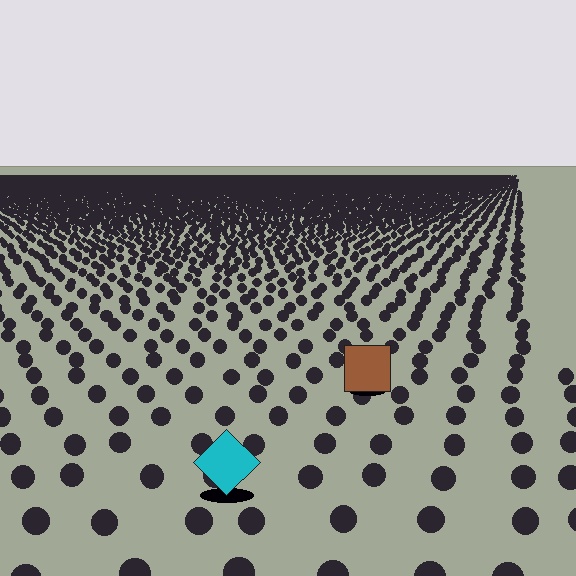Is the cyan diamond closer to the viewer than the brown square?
Yes. The cyan diamond is closer — you can tell from the texture gradient: the ground texture is coarser near it.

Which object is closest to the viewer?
The cyan diamond is closest. The texture marks near it are larger and more spread out.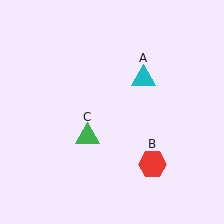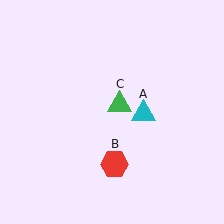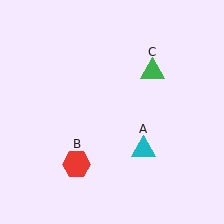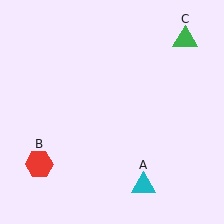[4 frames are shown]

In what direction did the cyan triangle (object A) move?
The cyan triangle (object A) moved down.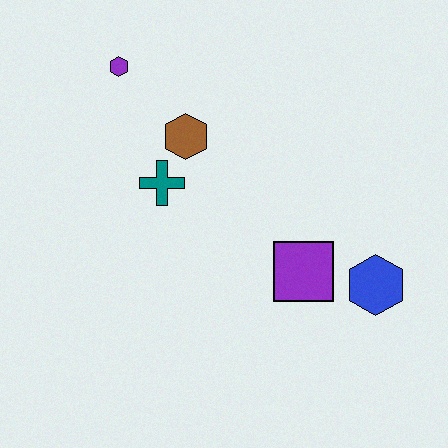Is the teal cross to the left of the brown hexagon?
Yes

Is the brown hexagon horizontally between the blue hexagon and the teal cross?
Yes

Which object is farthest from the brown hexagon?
The blue hexagon is farthest from the brown hexagon.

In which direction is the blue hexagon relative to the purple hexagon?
The blue hexagon is to the right of the purple hexagon.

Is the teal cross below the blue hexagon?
No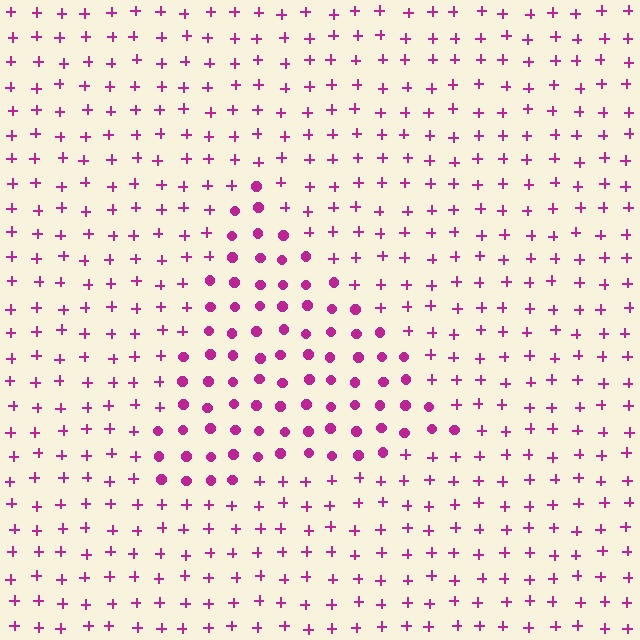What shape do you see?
I see a triangle.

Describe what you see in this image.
The image is filled with small magenta elements arranged in a uniform grid. A triangle-shaped region contains circles, while the surrounding area contains plus signs. The boundary is defined purely by the change in element shape.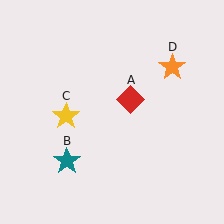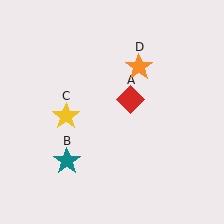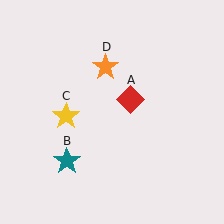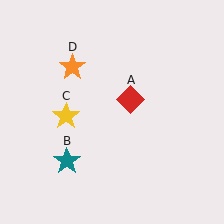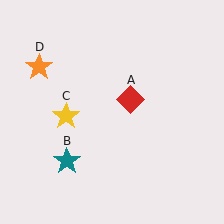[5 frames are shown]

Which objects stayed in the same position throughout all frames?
Red diamond (object A) and teal star (object B) and yellow star (object C) remained stationary.